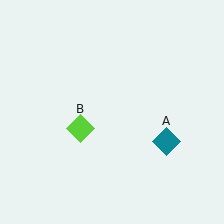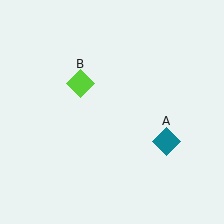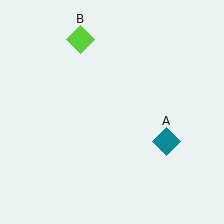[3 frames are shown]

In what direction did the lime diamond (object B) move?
The lime diamond (object B) moved up.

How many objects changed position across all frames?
1 object changed position: lime diamond (object B).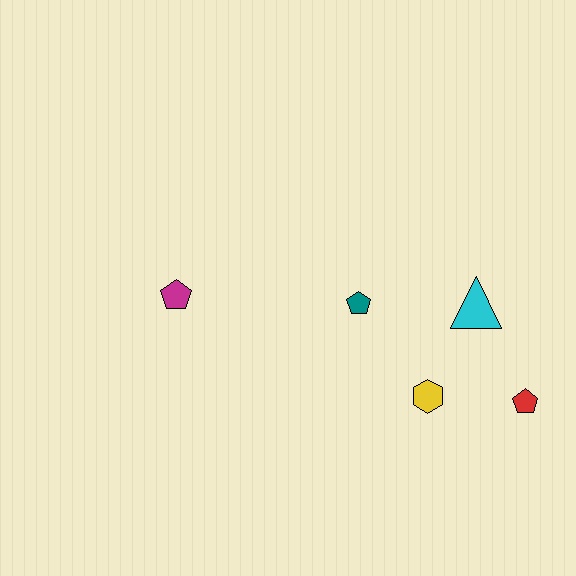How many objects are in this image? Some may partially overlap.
There are 5 objects.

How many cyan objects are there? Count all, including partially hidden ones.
There is 1 cyan object.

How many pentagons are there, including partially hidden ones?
There are 3 pentagons.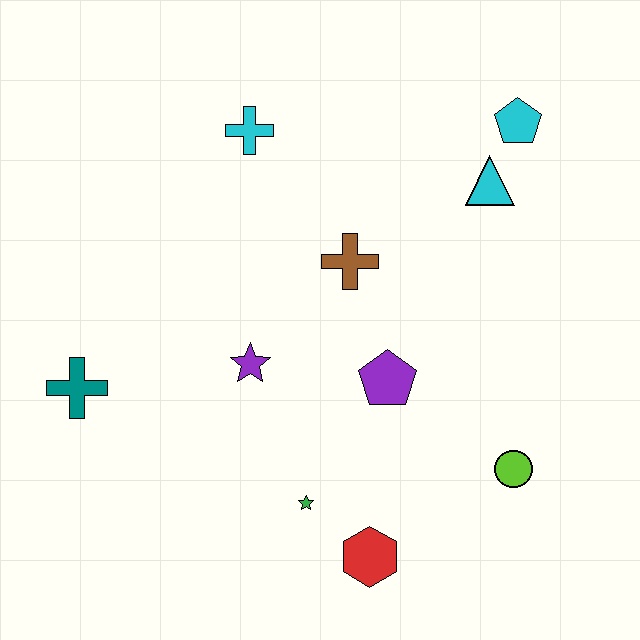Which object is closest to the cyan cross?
The brown cross is closest to the cyan cross.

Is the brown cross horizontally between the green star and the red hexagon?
Yes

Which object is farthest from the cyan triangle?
The teal cross is farthest from the cyan triangle.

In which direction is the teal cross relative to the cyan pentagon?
The teal cross is to the left of the cyan pentagon.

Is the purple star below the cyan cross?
Yes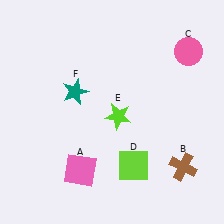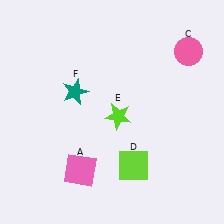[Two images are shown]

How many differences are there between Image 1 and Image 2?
There is 1 difference between the two images.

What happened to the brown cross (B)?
The brown cross (B) was removed in Image 2. It was in the bottom-right area of Image 1.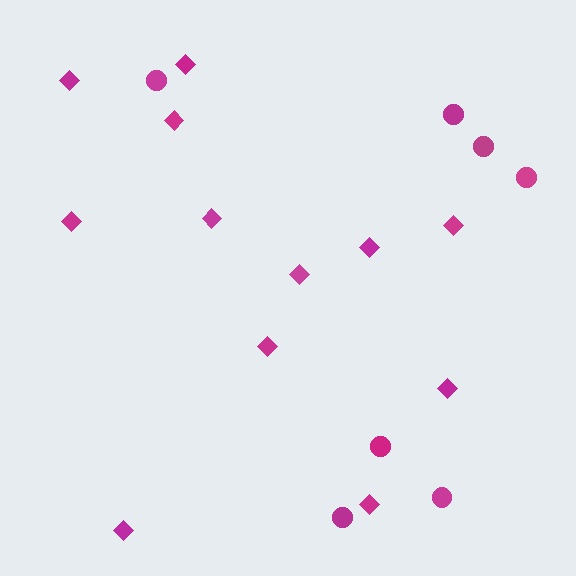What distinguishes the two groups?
There are 2 groups: one group of diamonds (12) and one group of circles (7).